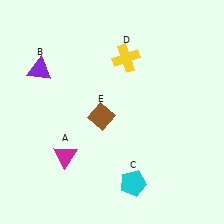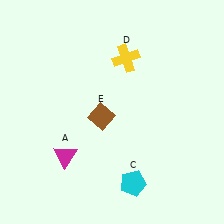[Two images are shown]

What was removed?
The purple triangle (B) was removed in Image 2.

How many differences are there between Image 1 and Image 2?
There is 1 difference between the two images.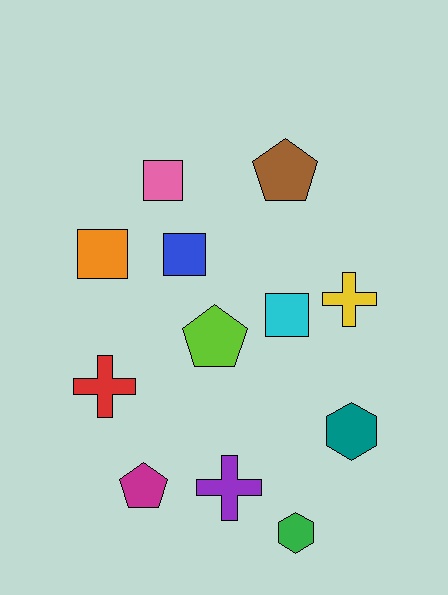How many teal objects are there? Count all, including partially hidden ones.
There is 1 teal object.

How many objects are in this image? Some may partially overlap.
There are 12 objects.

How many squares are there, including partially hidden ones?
There are 4 squares.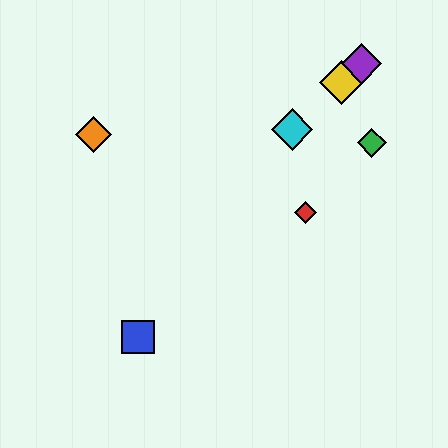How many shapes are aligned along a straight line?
3 shapes (the yellow diamond, the purple diamond, the cyan diamond) are aligned along a straight line.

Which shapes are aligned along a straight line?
The yellow diamond, the purple diamond, the cyan diamond are aligned along a straight line.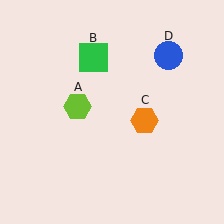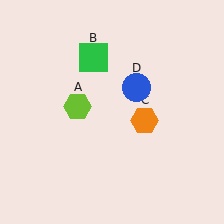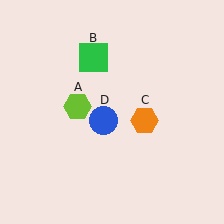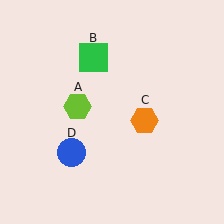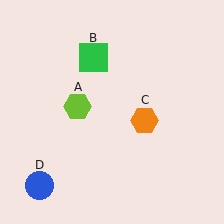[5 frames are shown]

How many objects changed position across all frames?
1 object changed position: blue circle (object D).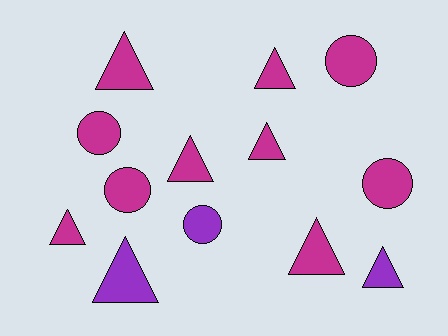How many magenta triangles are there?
There are 6 magenta triangles.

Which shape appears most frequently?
Triangle, with 8 objects.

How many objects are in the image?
There are 13 objects.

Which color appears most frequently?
Magenta, with 10 objects.